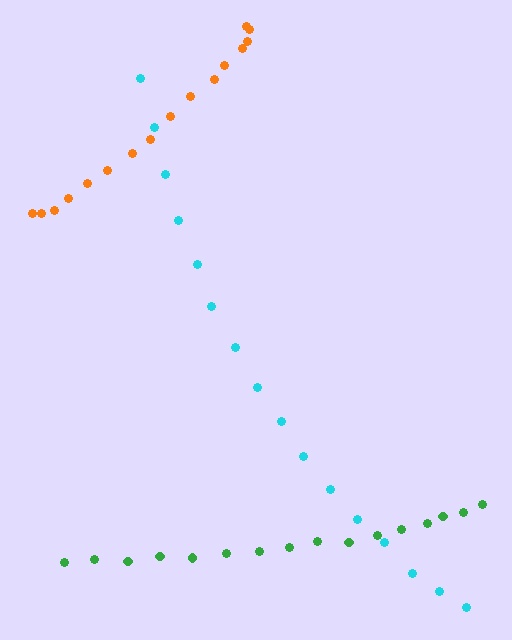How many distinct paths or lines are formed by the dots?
There are 3 distinct paths.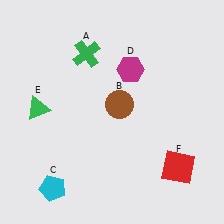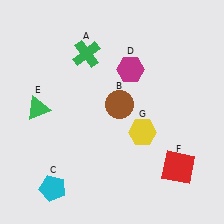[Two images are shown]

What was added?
A yellow hexagon (G) was added in Image 2.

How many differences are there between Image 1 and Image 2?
There is 1 difference between the two images.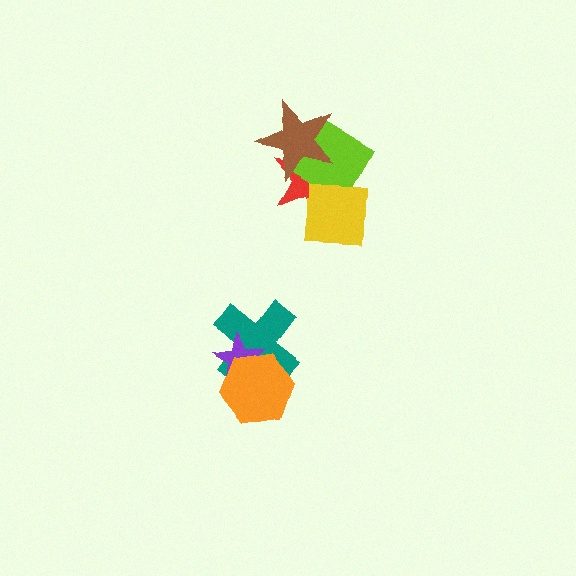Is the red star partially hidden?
Yes, it is partially covered by another shape.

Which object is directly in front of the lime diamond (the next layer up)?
The yellow square is directly in front of the lime diamond.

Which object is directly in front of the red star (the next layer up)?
The lime diamond is directly in front of the red star.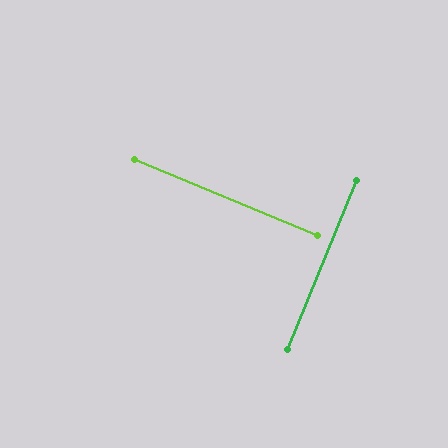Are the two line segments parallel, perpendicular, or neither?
Perpendicular — they meet at approximately 90°.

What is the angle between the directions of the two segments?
Approximately 90 degrees.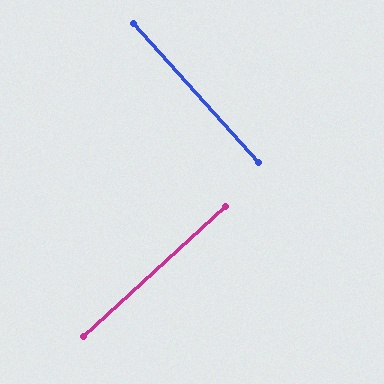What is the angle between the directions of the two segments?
Approximately 89 degrees.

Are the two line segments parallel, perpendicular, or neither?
Perpendicular — they meet at approximately 89°.